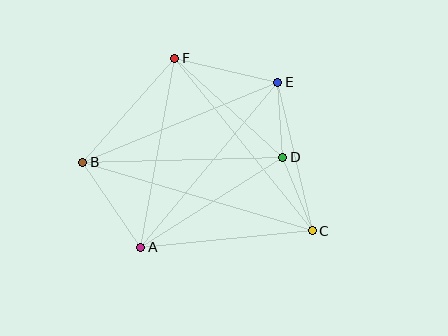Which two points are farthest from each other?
Points B and C are farthest from each other.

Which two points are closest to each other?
Points D and E are closest to each other.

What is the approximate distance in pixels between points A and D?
The distance between A and D is approximately 168 pixels.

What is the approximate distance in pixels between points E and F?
The distance between E and F is approximately 106 pixels.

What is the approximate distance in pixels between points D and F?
The distance between D and F is approximately 147 pixels.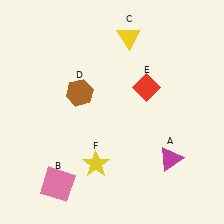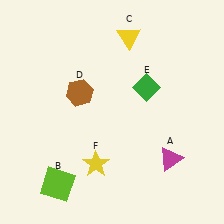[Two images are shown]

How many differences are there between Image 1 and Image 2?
There are 2 differences between the two images.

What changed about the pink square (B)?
In Image 1, B is pink. In Image 2, it changed to lime.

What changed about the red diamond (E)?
In Image 1, E is red. In Image 2, it changed to green.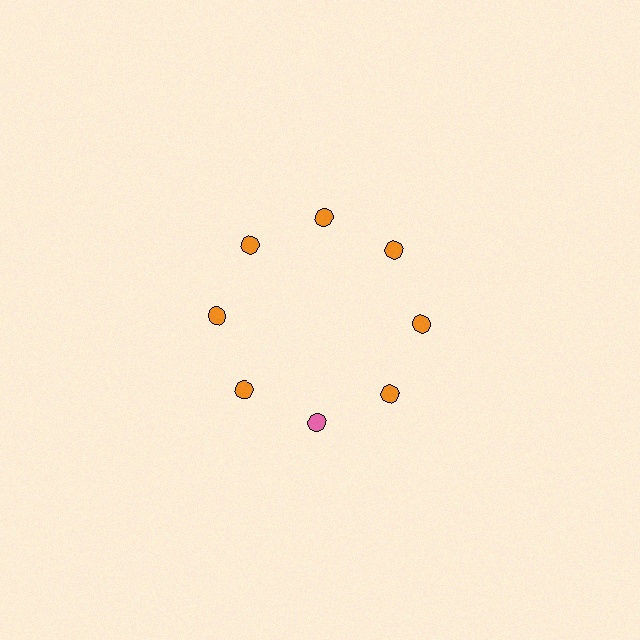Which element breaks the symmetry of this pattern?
The pink circle at roughly the 6 o'clock position breaks the symmetry. All other shapes are orange circles.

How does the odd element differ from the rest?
It has a different color: pink instead of orange.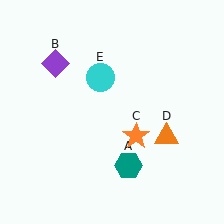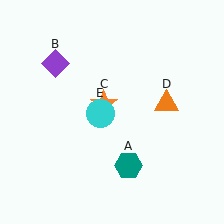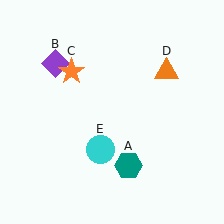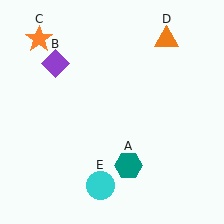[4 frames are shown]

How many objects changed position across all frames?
3 objects changed position: orange star (object C), orange triangle (object D), cyan circle (object E).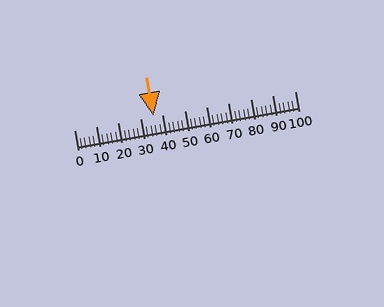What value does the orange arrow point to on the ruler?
The orange arrow points to approximately 36.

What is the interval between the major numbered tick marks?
The major tick marks are spaced 10 units apart.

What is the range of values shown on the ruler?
The ruler shows values from 0 to 100.